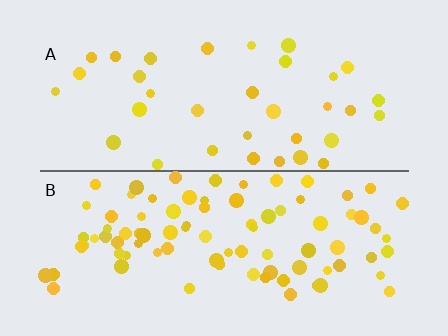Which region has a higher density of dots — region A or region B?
B (the bottom).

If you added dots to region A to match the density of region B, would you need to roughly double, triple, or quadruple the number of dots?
Approximately triple.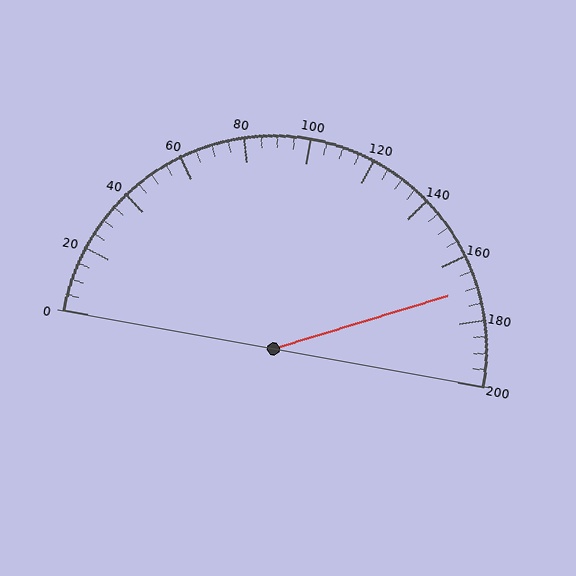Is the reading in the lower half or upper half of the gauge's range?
The reading is in the upper half of the range (0 to 200).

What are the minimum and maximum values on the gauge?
The gauge ranges from 0 to 200.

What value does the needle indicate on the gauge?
The needle indicates approximately 170.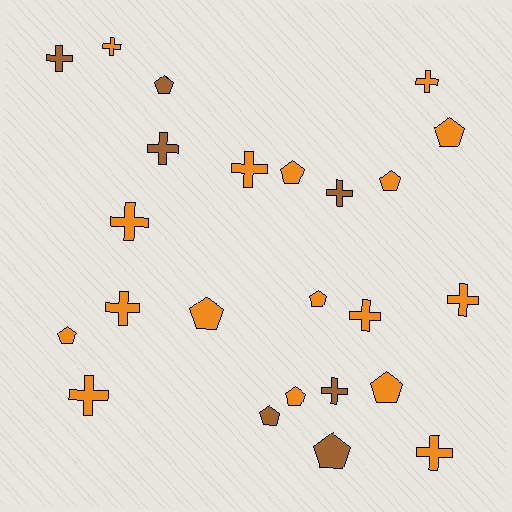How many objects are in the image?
There are 24 objects.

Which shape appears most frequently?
Cross, with 13 objects.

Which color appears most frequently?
Orange, with 17 objects.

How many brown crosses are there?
There are 4 brown crosses.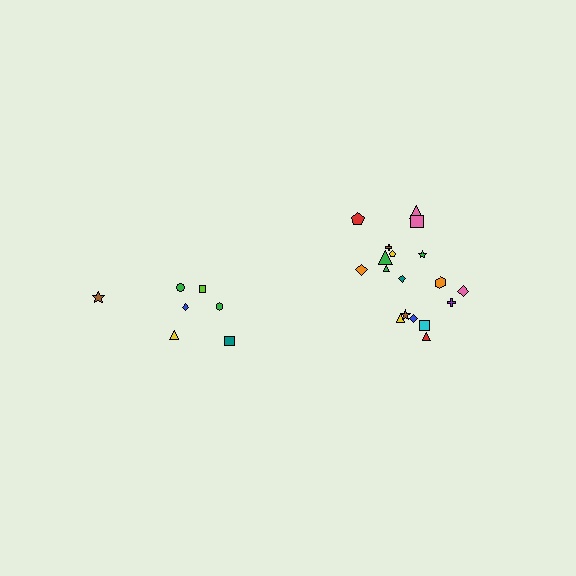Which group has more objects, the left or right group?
The right group.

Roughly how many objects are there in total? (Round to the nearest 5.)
Roughly 25 objects in total.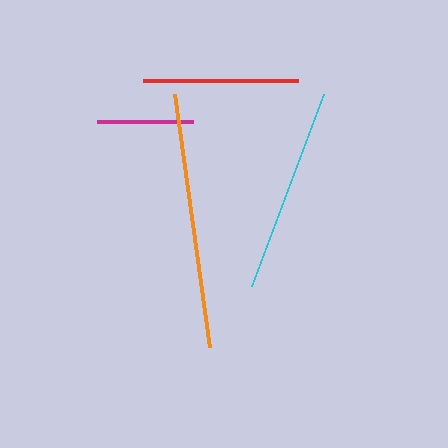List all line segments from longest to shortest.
From longest to shortest: orange, cyan, red, magenta.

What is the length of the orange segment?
The orange segment is approximately 256 pixels long.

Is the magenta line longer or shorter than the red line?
The red line is longer than the magenta line.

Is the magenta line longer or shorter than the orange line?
The orange line is longer than the magenta line.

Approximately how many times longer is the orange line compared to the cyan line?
The orange line is approximately 1.2 times the length of the cyan line.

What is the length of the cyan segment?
The cyan segment is approximately 205 pixels long.